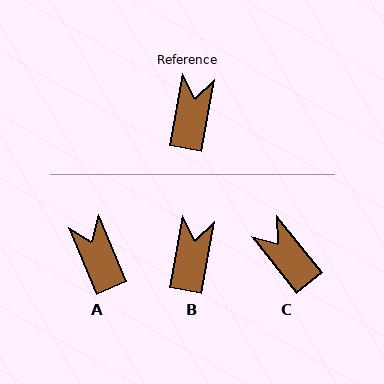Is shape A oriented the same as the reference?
No, it is off by about 33 degrees.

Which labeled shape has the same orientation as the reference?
B.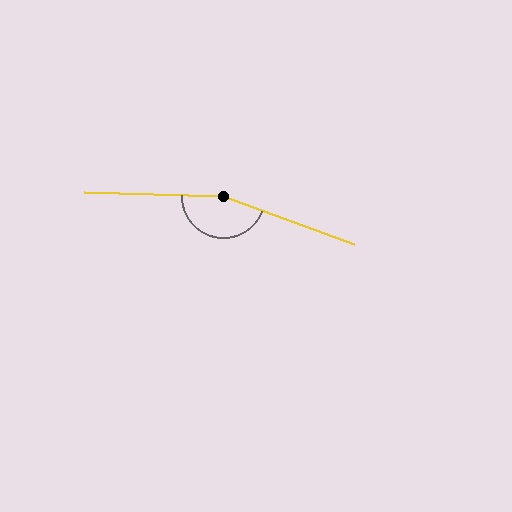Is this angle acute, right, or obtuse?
It is obtuse.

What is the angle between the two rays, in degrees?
Approximately 161 degrees.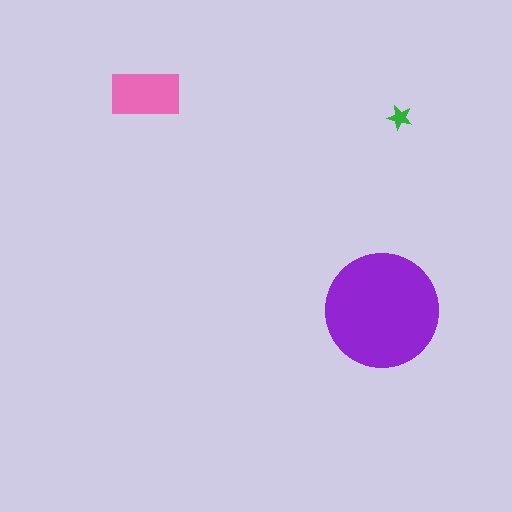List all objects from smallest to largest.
The green star, the pink rectangle, the purple circle.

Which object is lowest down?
The purple circle is bottommost.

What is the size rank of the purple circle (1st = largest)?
1st.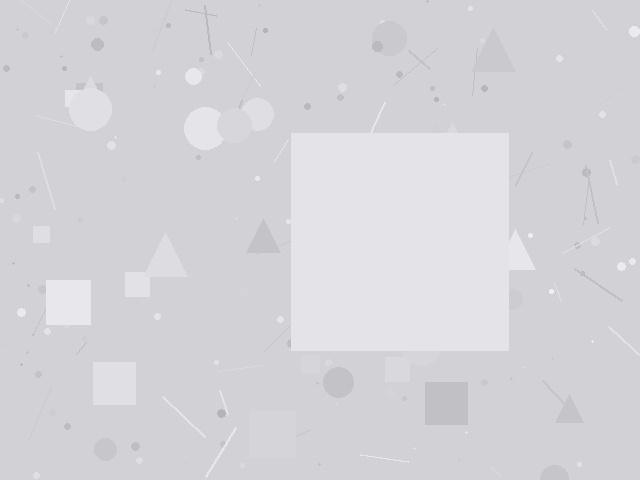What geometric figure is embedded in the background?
A square is embedded in the background.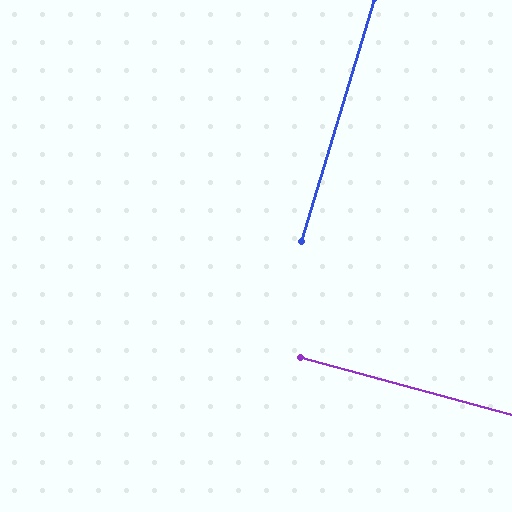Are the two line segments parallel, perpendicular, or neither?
Perpendicular — they meet at approximately 89°.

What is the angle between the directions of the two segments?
Approximately 89 degrees.